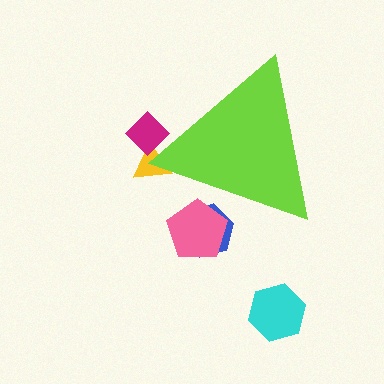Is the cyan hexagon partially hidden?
No, the cyan hexagon is fully visible.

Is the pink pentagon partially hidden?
Yes, the pink pentagon is partially hidden behind the lime triangle.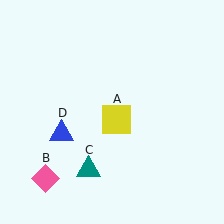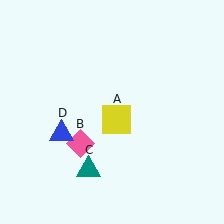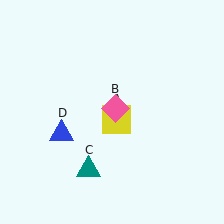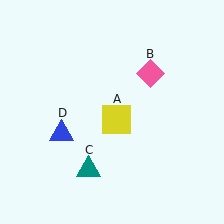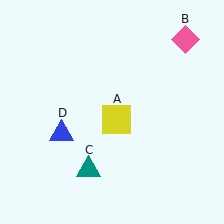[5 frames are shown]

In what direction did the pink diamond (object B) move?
The pink diamond (object B) moved up and to the right.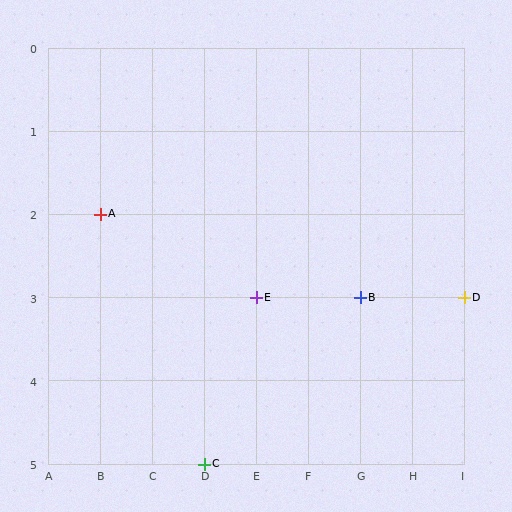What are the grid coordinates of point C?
Point C is at grid coordinates (D, 5).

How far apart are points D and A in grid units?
Points D and A are 7 columns and 1 row apart (about 7.1 grid units diagonally).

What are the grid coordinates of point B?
Point B is at grid coordinates (G, 3).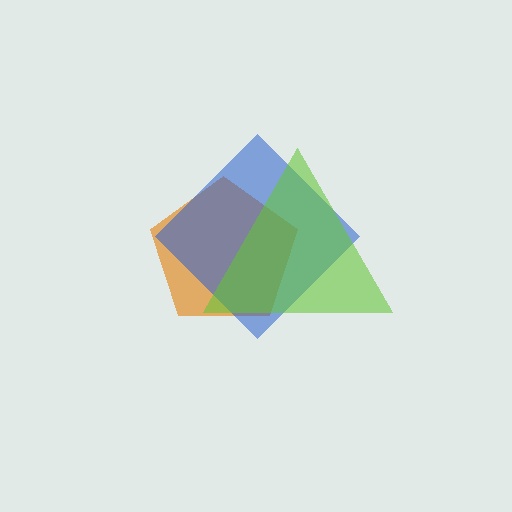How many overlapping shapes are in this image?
There are 3 overlapping shapes in the image.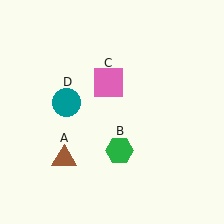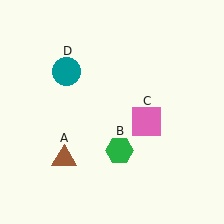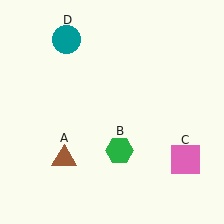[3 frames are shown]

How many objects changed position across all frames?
2 objects changed position: pink square (object C), teal circle (object D).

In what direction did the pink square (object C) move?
The pink square (object C) moved down and to the right.